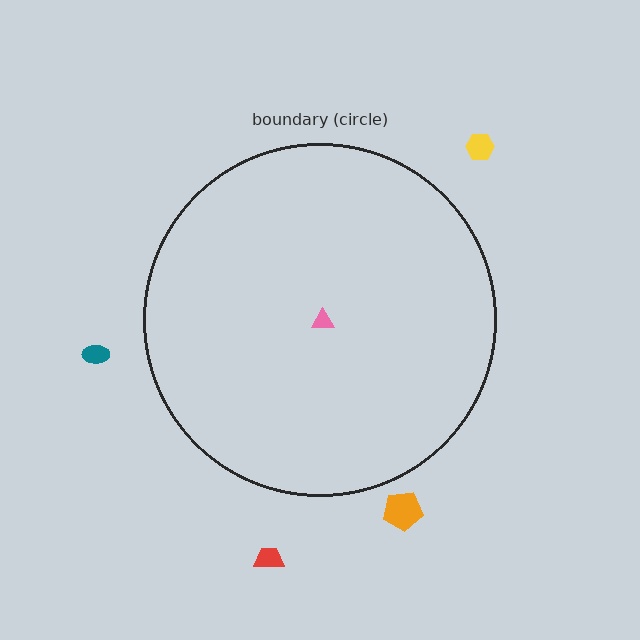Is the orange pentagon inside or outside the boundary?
Outside.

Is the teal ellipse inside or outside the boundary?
Outside.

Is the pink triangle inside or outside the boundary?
Inside.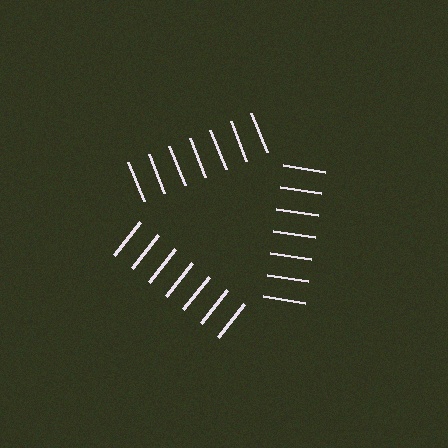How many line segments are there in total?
21 — 7 along each of the 3 edges.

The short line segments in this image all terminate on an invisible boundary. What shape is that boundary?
An illusory triangle — the line segments terminate on its edges but no continuous stroke is drawn.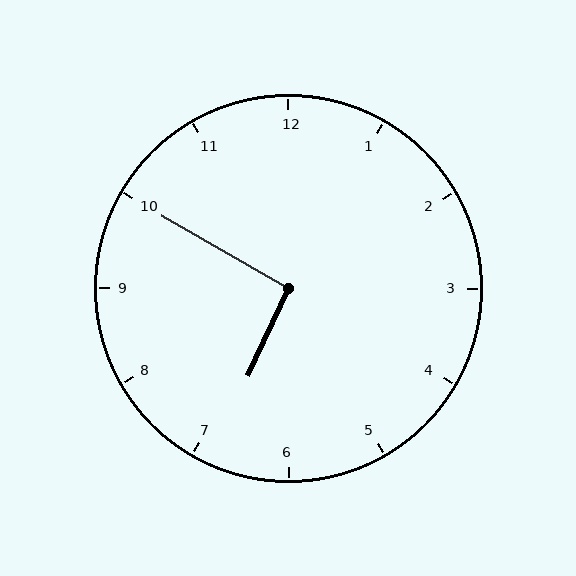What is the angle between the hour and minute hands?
Approximately 95 degrees.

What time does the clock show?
6:50.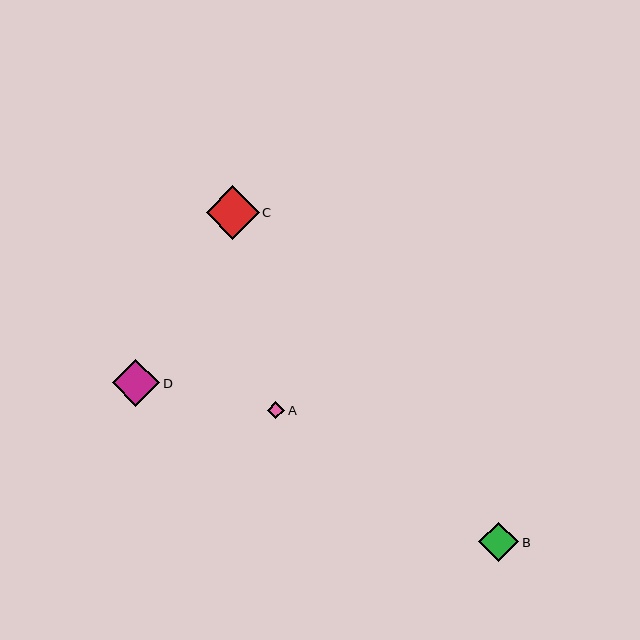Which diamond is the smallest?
Diamond A is the smallest with a size of approximately 17 pixels.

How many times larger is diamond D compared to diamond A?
Diamond D is approximately 2.7 times the size of diamond A.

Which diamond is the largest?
Diamond C is the largest with a size of approximately 53 pixels.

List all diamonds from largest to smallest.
From largest to smallest: C, D, B, A.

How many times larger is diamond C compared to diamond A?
Diamond C is approximately 3.1 times the size of diamond A.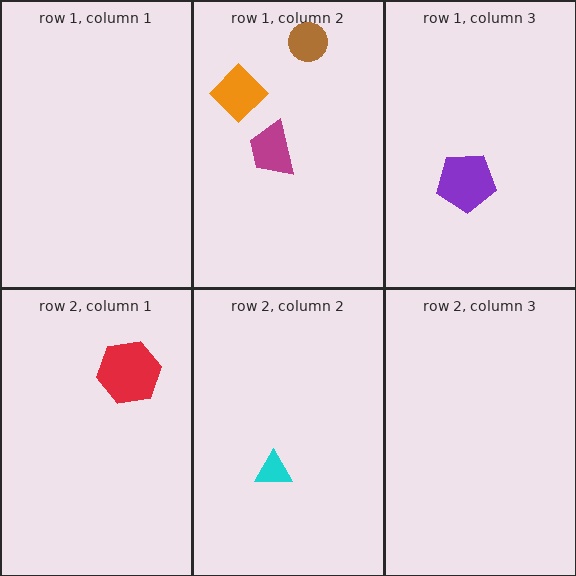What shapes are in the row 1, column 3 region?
The purple pentagon.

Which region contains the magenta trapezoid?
The row 1, column 2 region.